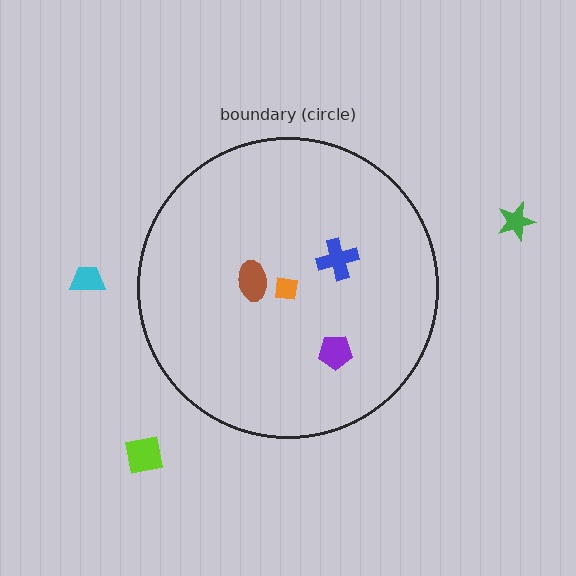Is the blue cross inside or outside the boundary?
Inside.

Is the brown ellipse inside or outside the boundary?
Inside.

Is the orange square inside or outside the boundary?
Inside.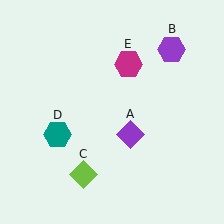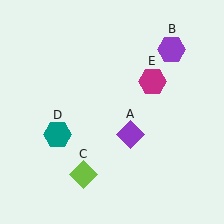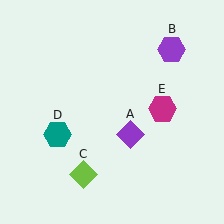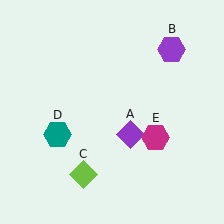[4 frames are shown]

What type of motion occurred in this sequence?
The magenta hexagon (object E) rotated clockwise around the center of the scene.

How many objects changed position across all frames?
1 object changed position: magenta hexagon (object E).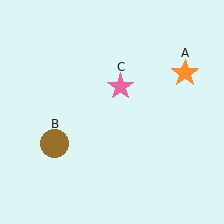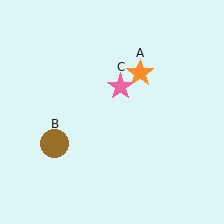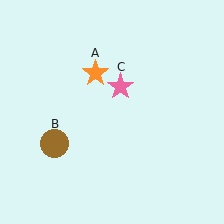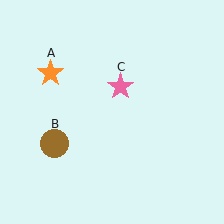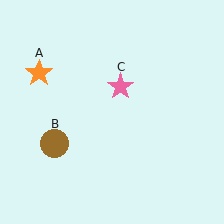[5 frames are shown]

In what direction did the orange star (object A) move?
The orange star (object A) moved left.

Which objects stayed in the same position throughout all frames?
Brown circle (object B) and pink star (object C) remained stationary.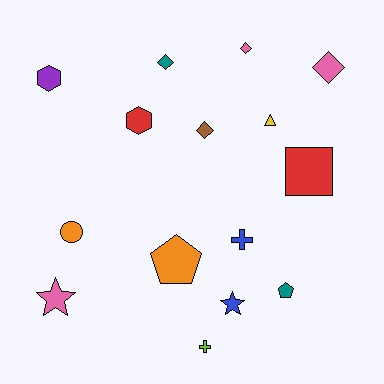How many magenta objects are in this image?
There are no magenta objects.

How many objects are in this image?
There are 15 objects.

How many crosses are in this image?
There are 2 crosses.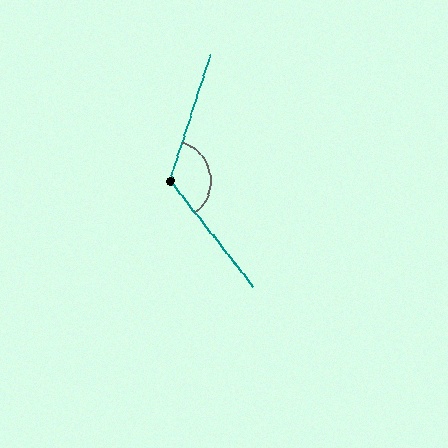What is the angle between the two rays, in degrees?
Approximately 124 degrees.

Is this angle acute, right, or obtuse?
It is obtuse.